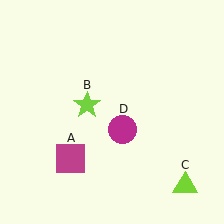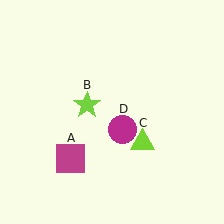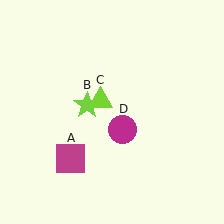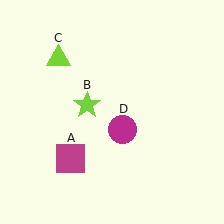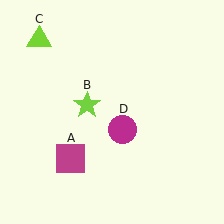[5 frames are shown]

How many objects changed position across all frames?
1 object changed position: lime triangle (object C).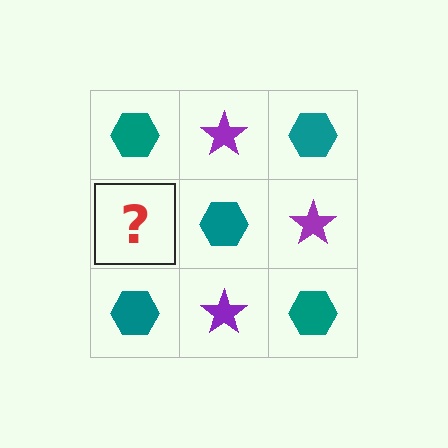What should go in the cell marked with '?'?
The missing cell should contain a purple star.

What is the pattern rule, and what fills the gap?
The rule is that it alternates teal hexagon and purple star in a checkerboard pattern. The gap should be filled with a purple star.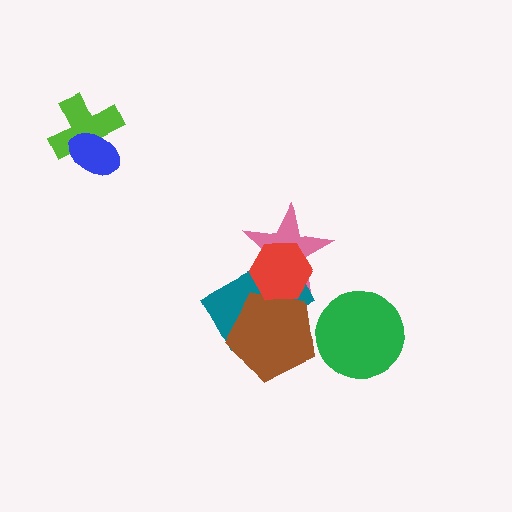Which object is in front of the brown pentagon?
The red hexagon is in front of the brown pentagon.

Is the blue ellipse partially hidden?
No, no other shape covers it.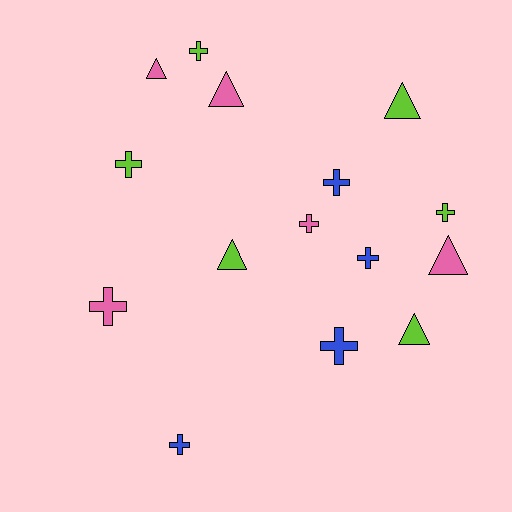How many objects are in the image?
There are 15 objects.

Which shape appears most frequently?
Cross, with 9 objects.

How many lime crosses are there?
There are 3 lime crosses.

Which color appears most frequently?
Lime, with 6 objects.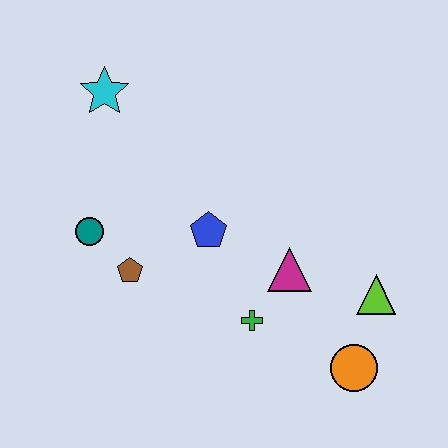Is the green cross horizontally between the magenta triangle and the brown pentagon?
Yes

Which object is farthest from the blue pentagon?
The orange circle is farthest from the blue pentagon.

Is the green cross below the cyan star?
Yes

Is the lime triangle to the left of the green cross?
No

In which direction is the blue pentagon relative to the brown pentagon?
The blue pentagon is to the right of the brown pentagon.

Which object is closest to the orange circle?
The lime triangle is closest to the orange circle.